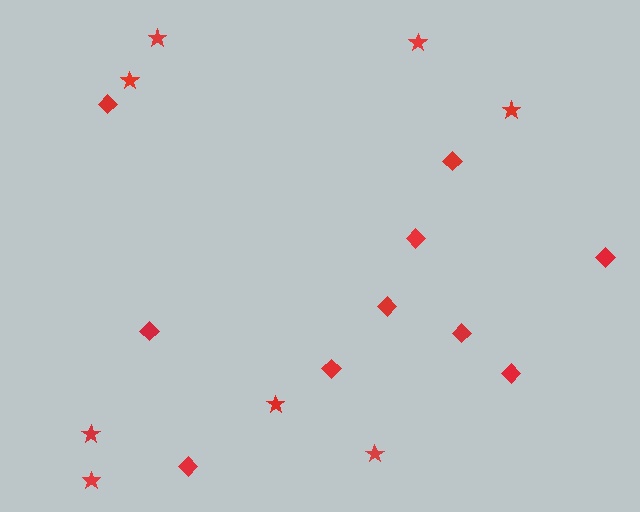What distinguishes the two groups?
There are 2 groups: one group of diamonds (10) and one group of stars (8).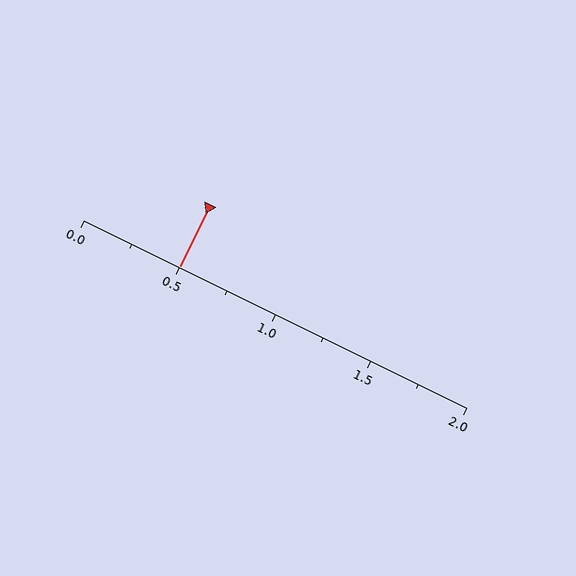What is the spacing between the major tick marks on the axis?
The major ticks are spaced 0.5 apart.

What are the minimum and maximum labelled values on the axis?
The axis runs from 0.0 to 2.0.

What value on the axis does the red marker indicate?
The marker indicates approximately 0.5.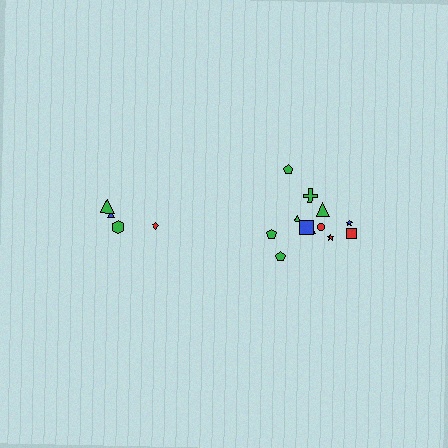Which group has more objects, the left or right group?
The right group.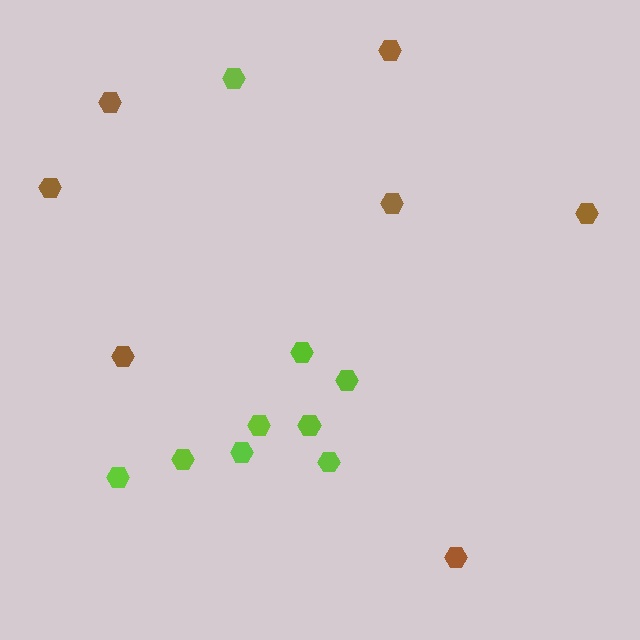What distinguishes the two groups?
There are 2 groups: one group of brown hexagons (7) and one group of lime hexagons (9).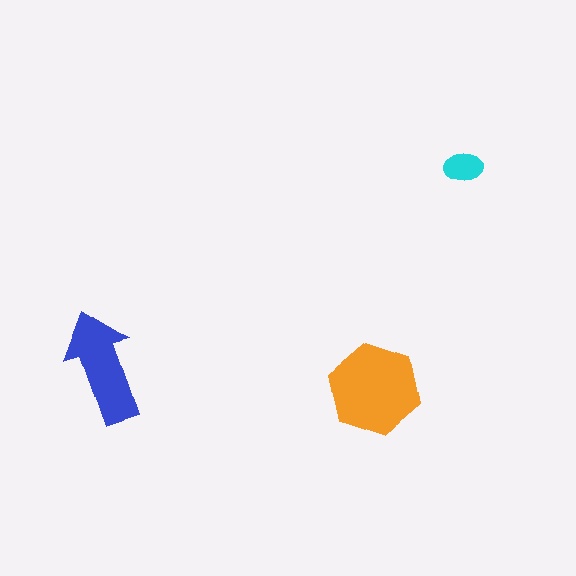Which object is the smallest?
The cyan ellipse.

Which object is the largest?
The orange hexagon.